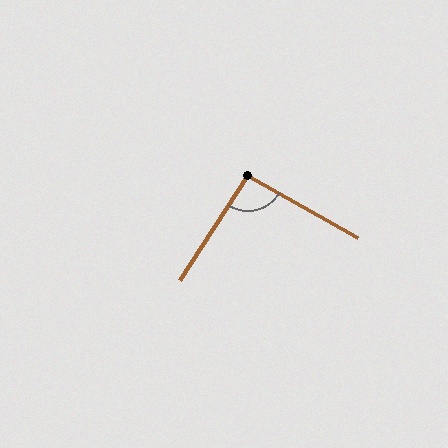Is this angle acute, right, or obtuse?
It is approximately a right angle.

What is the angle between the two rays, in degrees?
Approximately 93 degrees.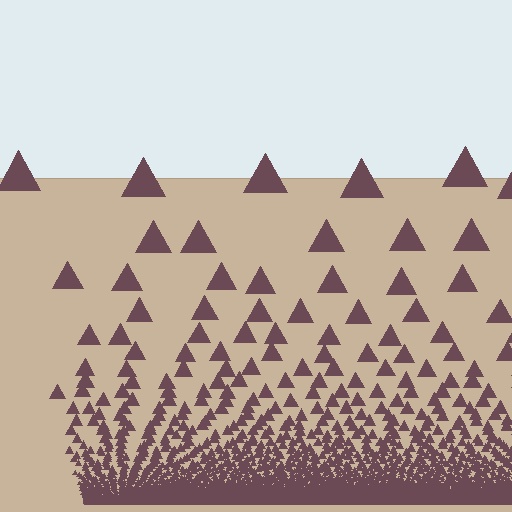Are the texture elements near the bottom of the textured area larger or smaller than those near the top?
Smaller. The gradient is inverted — elements near the bottom are smaller and denser.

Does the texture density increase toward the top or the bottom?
Density increases toward the bottom.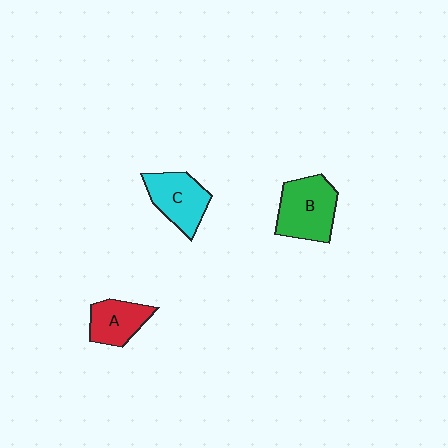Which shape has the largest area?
Shape B (green).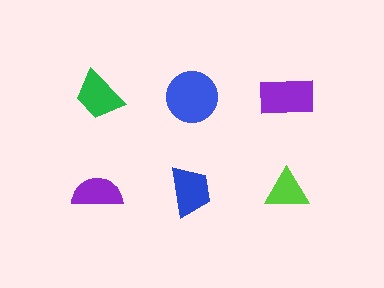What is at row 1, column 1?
A green trapezoid.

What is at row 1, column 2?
A blue circle.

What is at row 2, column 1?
A purple semicircle.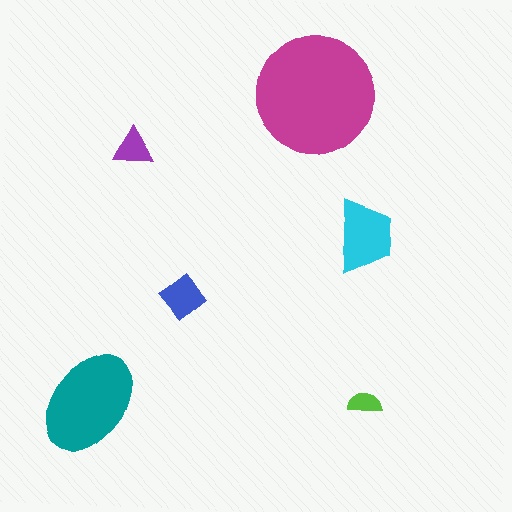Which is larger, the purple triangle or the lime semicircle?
The purple triangle.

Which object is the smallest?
The lime semicircle.